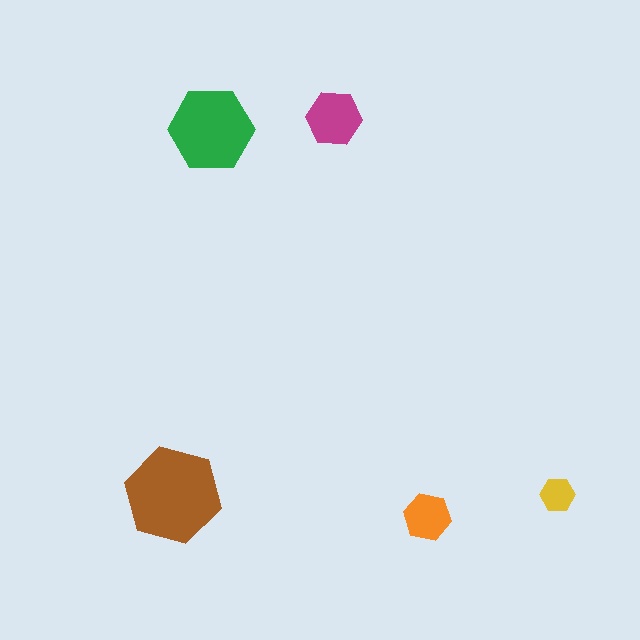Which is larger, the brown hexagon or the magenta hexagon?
The brown one.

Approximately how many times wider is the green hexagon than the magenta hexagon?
About 1.5 times wider.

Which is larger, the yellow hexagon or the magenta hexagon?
The magenta one.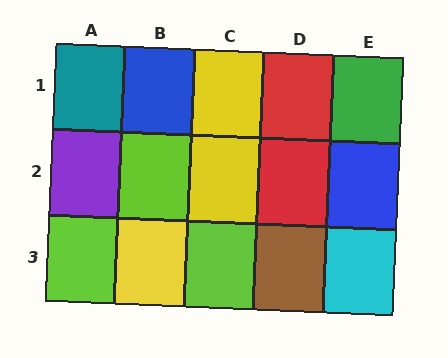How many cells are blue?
2 cells are blue.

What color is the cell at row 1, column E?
Green.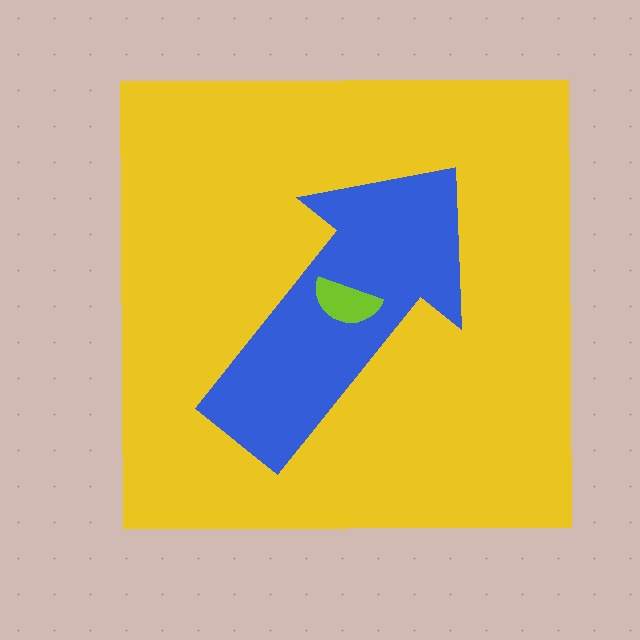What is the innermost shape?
The lime semicircle.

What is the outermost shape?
The yellow square.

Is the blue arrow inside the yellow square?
Yes.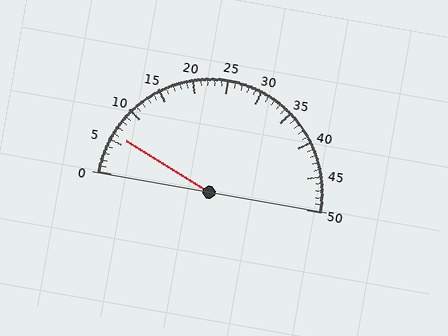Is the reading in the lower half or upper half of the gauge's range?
The reading is in the lower half of the range (0 to 50).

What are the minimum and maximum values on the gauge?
The gauge ranges from 0 to 50.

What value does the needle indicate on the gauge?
The needle indicates approximately 6.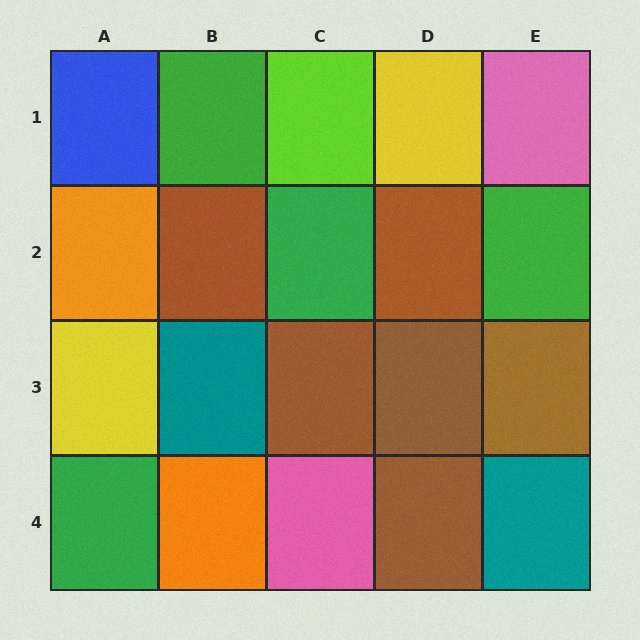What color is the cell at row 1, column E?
Pink.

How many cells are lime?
1 cell is lime.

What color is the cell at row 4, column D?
Brown.